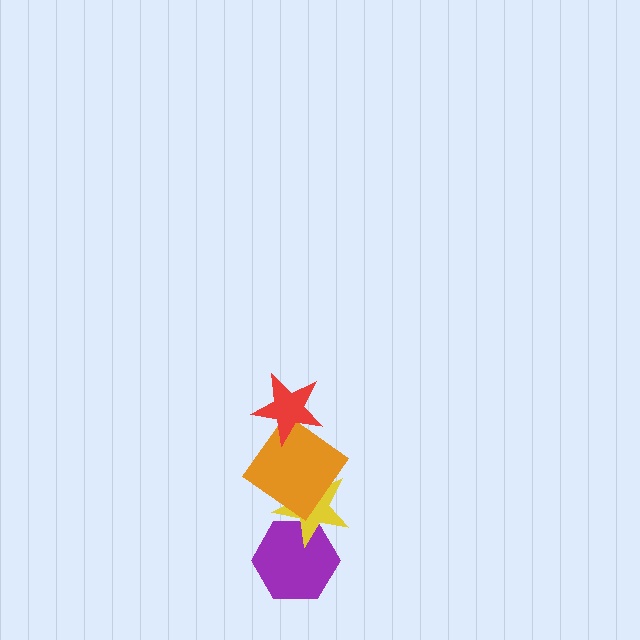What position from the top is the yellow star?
The yellow star is 3rd from the top.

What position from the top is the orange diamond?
The orange diamond is 2nd from the top.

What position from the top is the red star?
The red star is 1st from the top.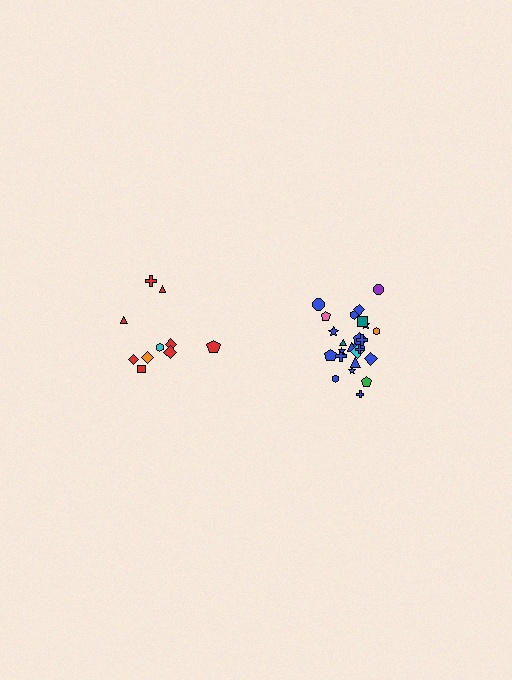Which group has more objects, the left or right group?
The right group.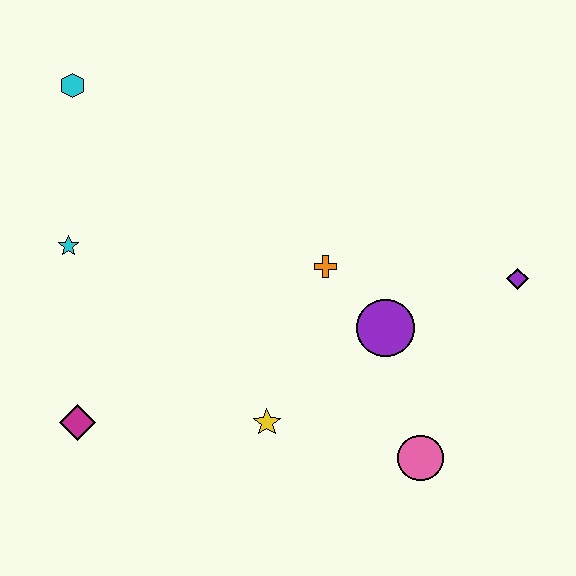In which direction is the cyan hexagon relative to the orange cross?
The cyan hexagon is to the left of the orange cross.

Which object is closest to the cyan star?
The cyan hexagon is closest to the cyan star.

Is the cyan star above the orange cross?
Yes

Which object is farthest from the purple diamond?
The cyan hexagon is farthest from the purple diamond.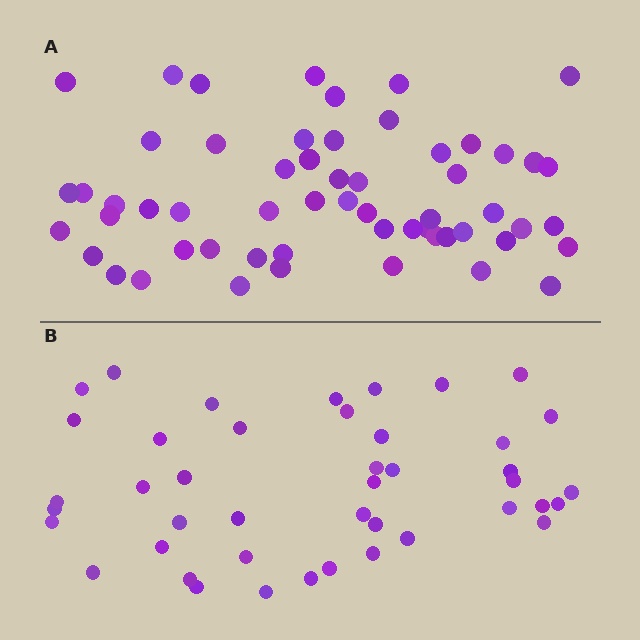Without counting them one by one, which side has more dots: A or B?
Region A (the top region) has more dots.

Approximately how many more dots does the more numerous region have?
Region A has approximately 15 more dots than region B.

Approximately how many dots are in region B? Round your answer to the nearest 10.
About 40 dots. (The exact count is 43, which rounds to 40.)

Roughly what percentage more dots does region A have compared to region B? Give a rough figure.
About 35% more.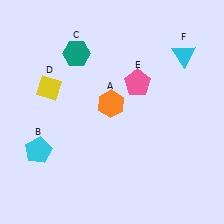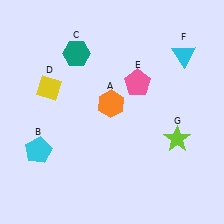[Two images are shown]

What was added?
A lime star (G) was added in Image 2.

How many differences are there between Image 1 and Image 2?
There is 1 difference between the two images.